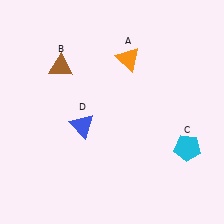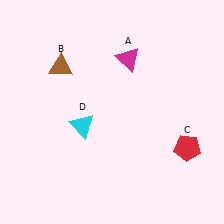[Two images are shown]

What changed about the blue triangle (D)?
In Image 1, D is blue. In Image 2, it changed to cyan.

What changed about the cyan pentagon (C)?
In Image 1, C is cyan. In Image 2, it changed to red.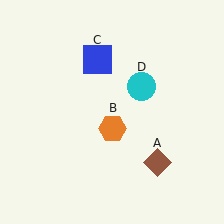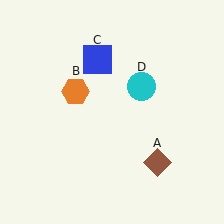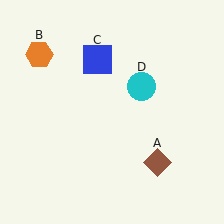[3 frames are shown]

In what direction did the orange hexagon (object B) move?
The orange hexagon (object B) moved up and to the left.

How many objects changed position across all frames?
1 object changed position: orange hexagon (object B).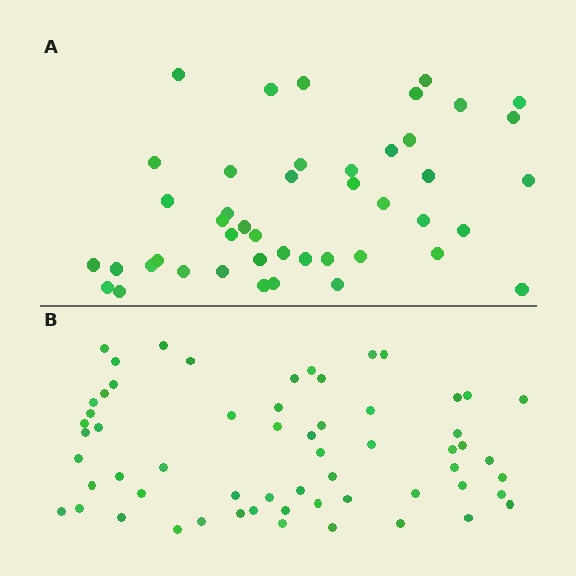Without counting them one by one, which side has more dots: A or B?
Region B (the bottom region) has more dots.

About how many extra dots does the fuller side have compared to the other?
Region B has approximately 15 more dots than region A.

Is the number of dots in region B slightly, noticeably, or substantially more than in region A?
Region B has noticeably more, but not dramatically so. The ratio is roughly 1.3 to 1.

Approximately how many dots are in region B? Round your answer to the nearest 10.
About 60 dots.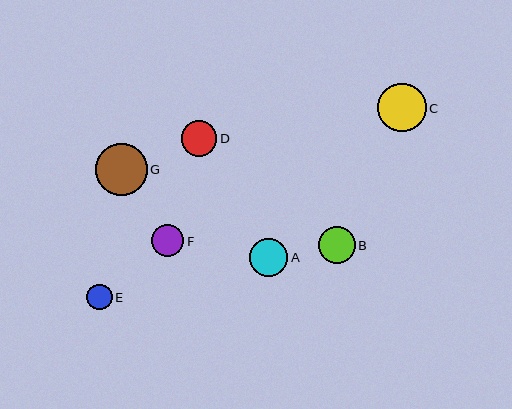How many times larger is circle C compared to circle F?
Circle C is approximately 1.5 times the size of circle F.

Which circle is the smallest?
Circle E is the smallest with a size of approximately 26 pixels.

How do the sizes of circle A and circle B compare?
Circle A and circle B are approximately the same size.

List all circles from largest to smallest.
From largest to smallest: G, C, A, B, D, F, E.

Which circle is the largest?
Circle G is the largest with a size of approximately 52 pixels.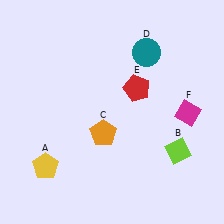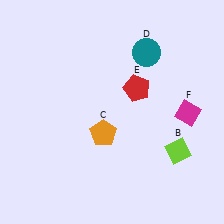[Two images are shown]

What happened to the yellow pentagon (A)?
The yellow pentagon (A) was removed in Image 2. It was in the bottom-left area of Image 1.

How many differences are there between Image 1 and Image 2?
There is 1 difference between the two images.